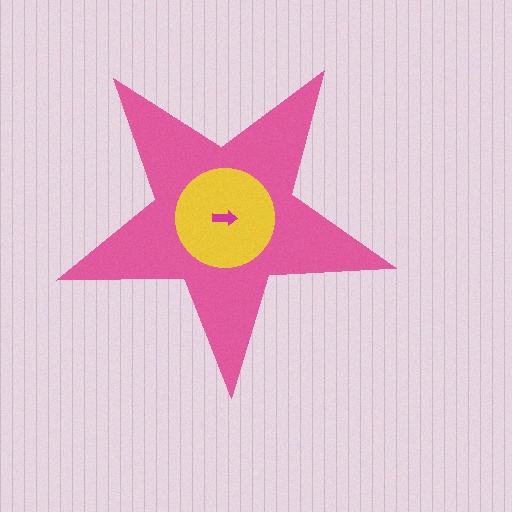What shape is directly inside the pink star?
The yellow circle.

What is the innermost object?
The magenta arrow.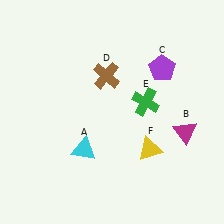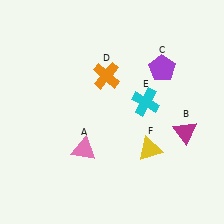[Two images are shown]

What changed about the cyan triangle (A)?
In Image 1, A is cyan. In Image 2, it changed to pink.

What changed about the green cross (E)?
In Image 1, E is green. In Image 2, it changed to cyan.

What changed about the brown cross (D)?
In Image 1, D is brown. In Image 2, it changed to orange.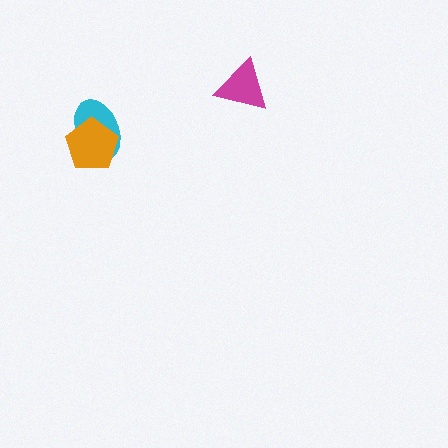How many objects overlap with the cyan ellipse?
1 object overlaps with the cyan ellipse.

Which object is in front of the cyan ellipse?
The orange pentagon is in front of the cyan ellipse.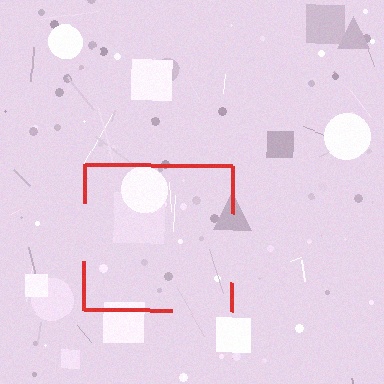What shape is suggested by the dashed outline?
The dashed outline suggests a square.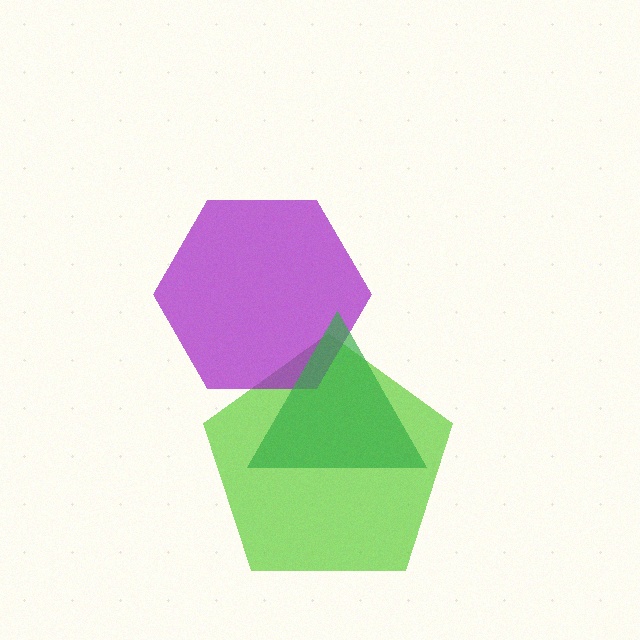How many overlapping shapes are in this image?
There are 3 overlapping shapes in the image.